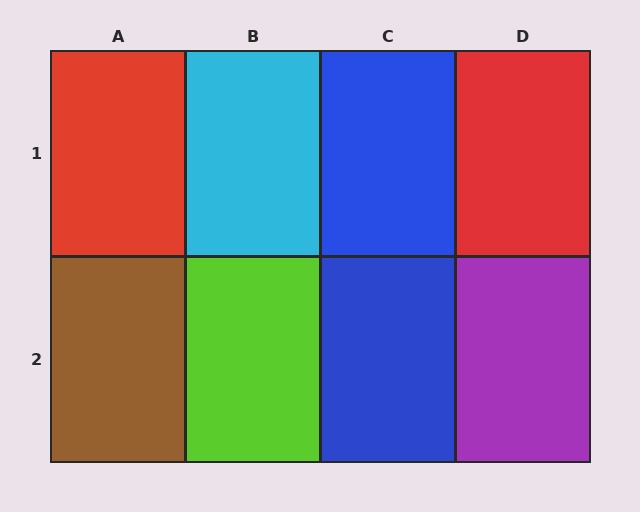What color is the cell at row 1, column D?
Red.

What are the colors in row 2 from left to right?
Brown, lime, blue, purple.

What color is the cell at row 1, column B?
Cyan.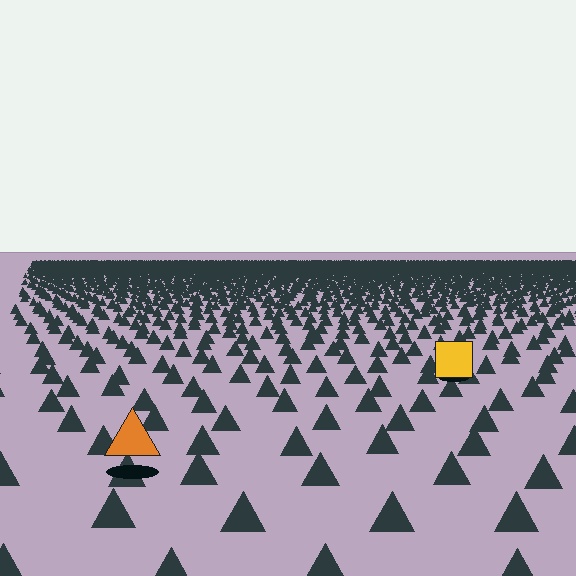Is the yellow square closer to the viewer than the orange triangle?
No. The orange triangle is closer — you can tell from the texture gradient: the ground texture is coarser near it.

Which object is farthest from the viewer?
The yellow square is farthest from the viewer. It appears smaller and the ground texture around it is denser.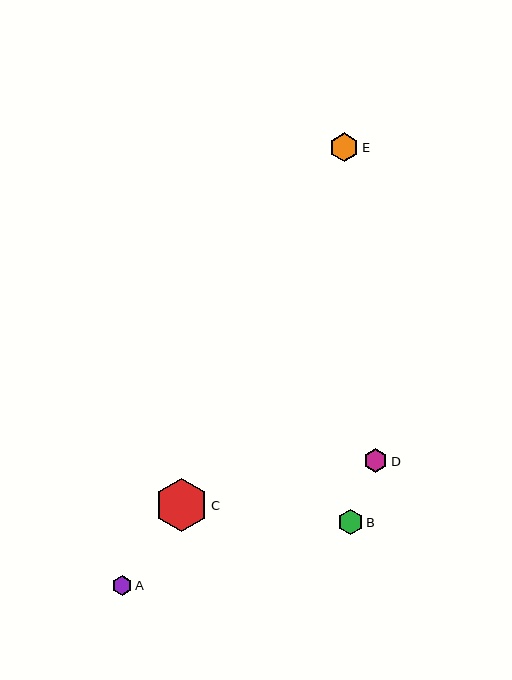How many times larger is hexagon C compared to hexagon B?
Hexagon C is approximately 2.1 times the size of hexagon B.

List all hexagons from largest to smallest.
From largest to smallest: C, E, B, D, A.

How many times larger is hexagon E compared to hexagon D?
Hexagon E is approximately 1.2 times the size of hexagon D.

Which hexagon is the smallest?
Hexagon A is the smallest with a size of approximately 20 pixels.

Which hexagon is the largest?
Hexagon C is the largest with a size of approximately 53 pixels.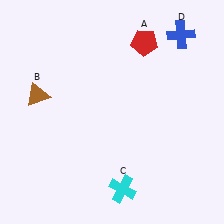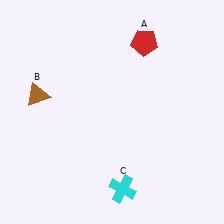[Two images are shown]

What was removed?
The blue cross (D) was removed in Image 2.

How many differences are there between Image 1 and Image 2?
There is 1 difference between the two images.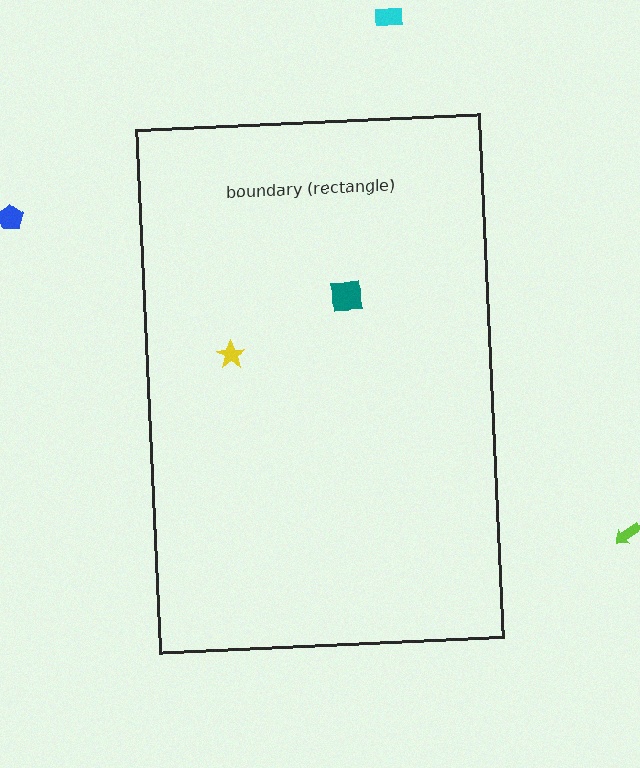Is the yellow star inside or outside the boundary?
Inside.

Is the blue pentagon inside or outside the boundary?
Outside.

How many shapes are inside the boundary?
2 inside, 3 outside.